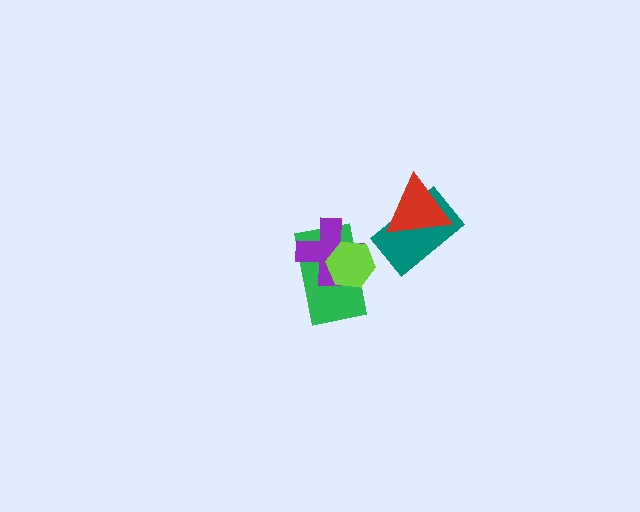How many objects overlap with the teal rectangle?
1 object overlaps with the teal rectangle.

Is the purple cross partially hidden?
Yes, it is partially covered by another shape.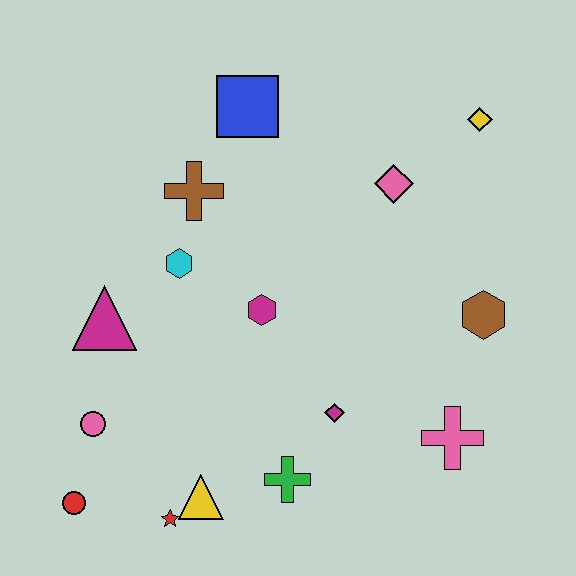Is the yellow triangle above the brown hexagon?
No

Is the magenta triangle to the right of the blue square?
No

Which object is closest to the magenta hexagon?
The cyan hexagon is closest to the magenta hexagon.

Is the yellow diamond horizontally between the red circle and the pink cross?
No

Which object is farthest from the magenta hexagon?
The yellow diamond is farthest from the magenta hexagon.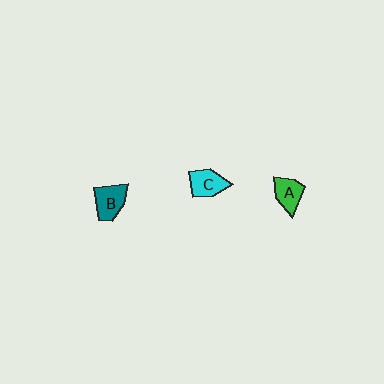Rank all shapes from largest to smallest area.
From largest to smallest: B (teal), C (cyan), A (green).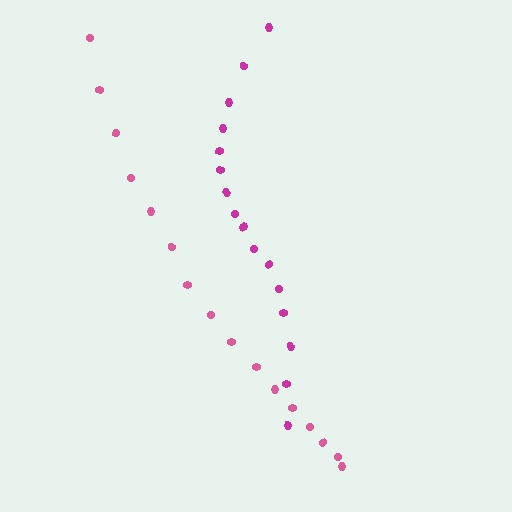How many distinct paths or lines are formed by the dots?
There are 2 distinct paths.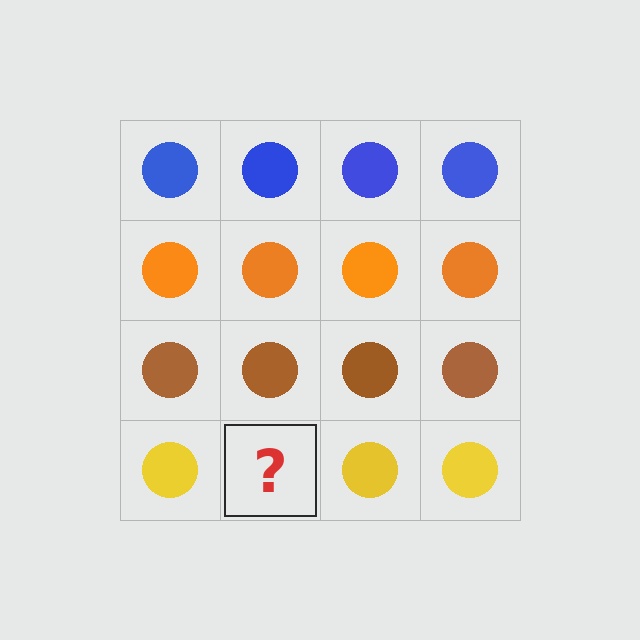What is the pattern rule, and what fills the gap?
The rule is that each row has a consistent color. The gap should be filled with a yellow circle.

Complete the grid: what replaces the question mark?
The question mark should be replaced with a yellow circle.